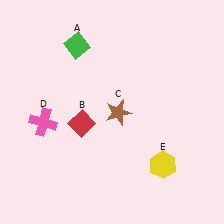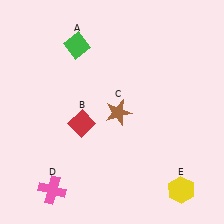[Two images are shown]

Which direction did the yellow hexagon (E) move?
The yellow hexagon (E) moved down.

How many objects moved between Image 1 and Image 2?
2 objects moved between the two images.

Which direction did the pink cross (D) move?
The pink cross (D) moved down.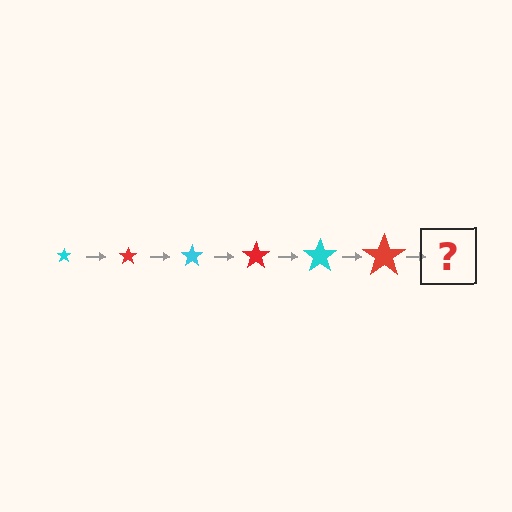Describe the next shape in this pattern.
It should be a cyan star, larger than the previous one.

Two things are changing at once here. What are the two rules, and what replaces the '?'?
The two rules are that the star grows larger each step and the color cycles through cyan and red. The '?' should be a cyan star, larger than the previous one.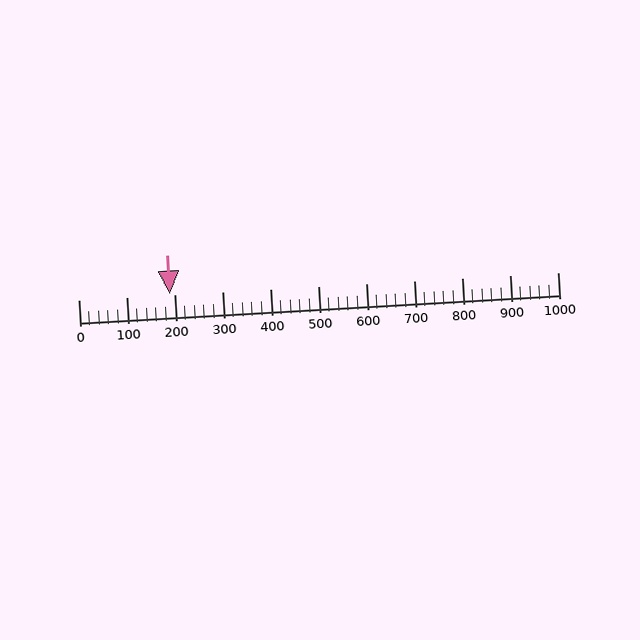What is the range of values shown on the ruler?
The ruler shows values from 0 to 1000.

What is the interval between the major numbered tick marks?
The major tick marks are spaced 100 units apart.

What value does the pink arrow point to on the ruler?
The pink arrow points to approximately 192.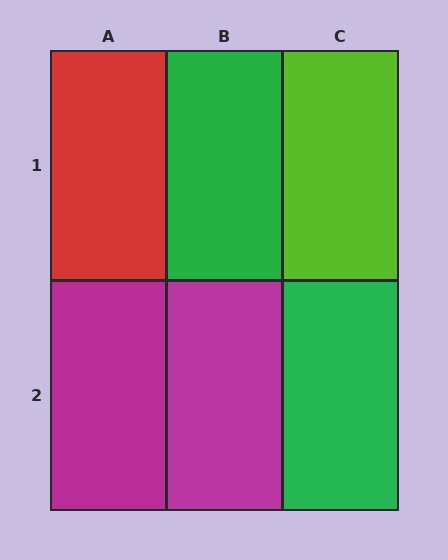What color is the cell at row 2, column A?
Magenta.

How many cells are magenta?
2 cells are magenta.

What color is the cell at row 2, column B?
Magenta.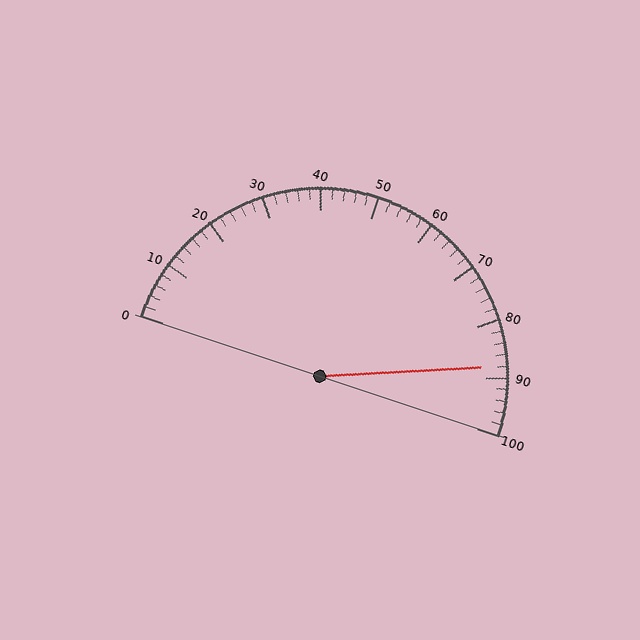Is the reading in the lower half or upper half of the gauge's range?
The reading is in the upper half of the range (0 to 100).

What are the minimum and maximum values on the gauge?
The gauge ranges from 0 to 100.